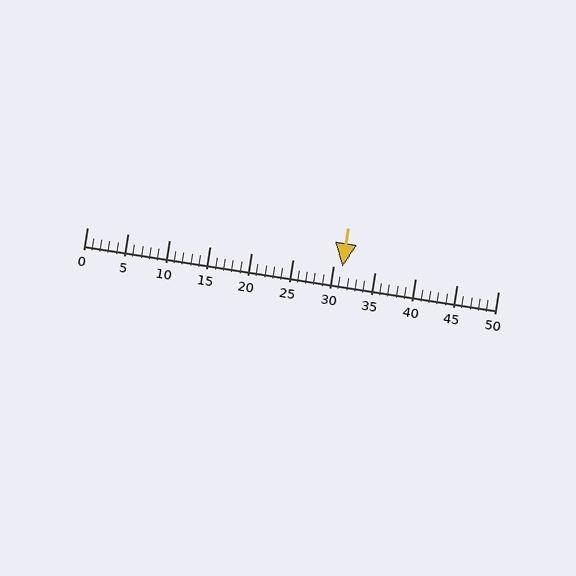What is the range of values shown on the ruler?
The ruler shows values from 0 to 50.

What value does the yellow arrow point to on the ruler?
The yellow arrow points to approximately 31.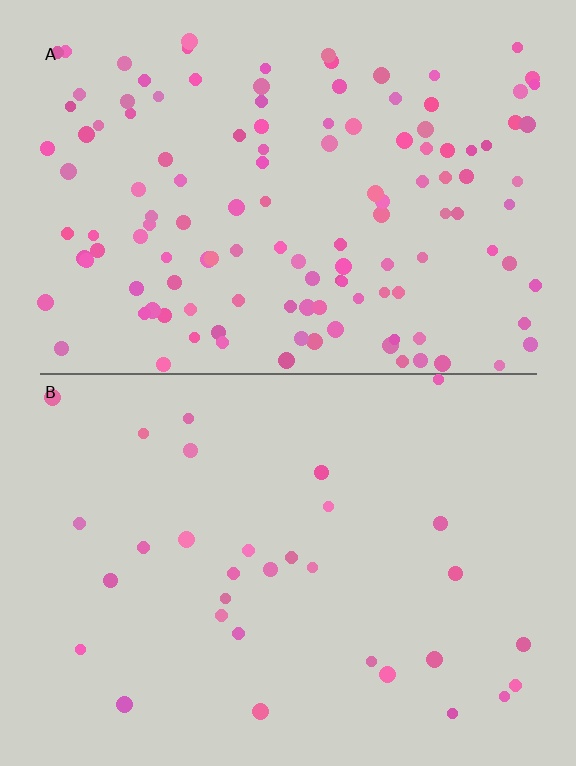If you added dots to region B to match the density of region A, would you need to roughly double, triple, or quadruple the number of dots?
Approximately quadruple.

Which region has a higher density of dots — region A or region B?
A (the top).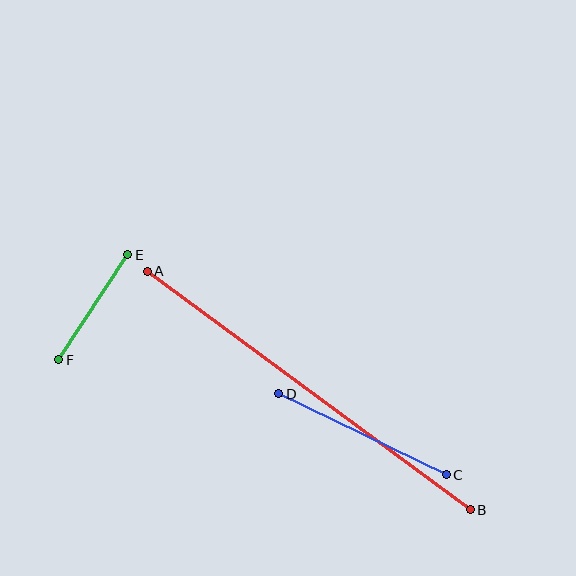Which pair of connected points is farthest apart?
Points A and B are farthest apart.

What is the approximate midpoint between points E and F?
The midpoint is at approximately (93, 307) pixels.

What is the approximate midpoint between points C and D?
The midpoint is at approximately (363, 434) pixels.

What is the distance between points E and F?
The distance is approximately 126 pixels.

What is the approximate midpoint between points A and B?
The midpoint is at approximately (309, 390) pixels.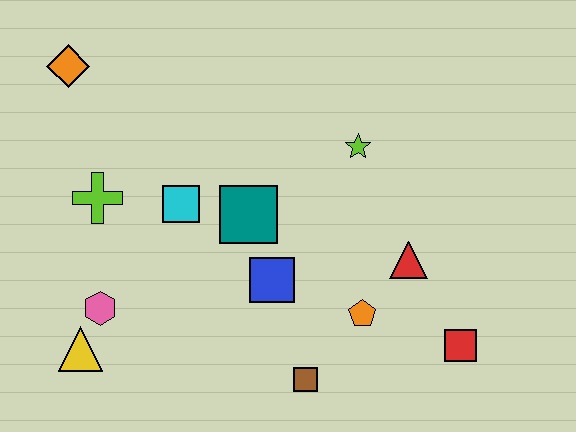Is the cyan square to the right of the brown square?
No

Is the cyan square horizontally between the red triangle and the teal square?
No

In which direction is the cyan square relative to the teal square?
The cyan square is to the left of the teal square.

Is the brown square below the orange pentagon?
Yes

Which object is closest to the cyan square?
The teal square is closest to the cyan square.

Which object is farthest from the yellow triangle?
The red square is farthest from the yellow triangle.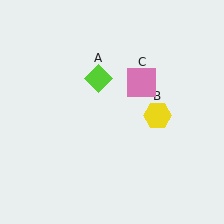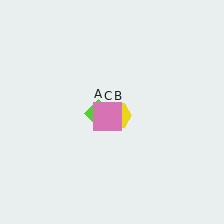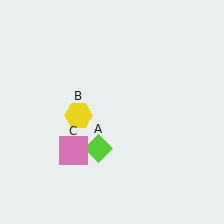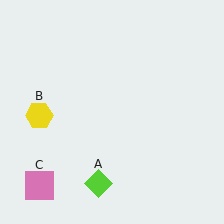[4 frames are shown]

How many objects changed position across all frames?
3 objects changed position: lime diamond (object A), yellow hexagon (object B), pink square (object C).